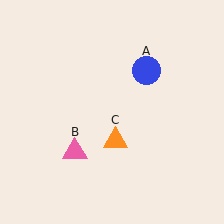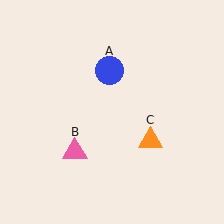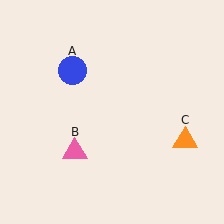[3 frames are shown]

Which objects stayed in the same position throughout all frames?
Pink triangle (object B) remained stationary.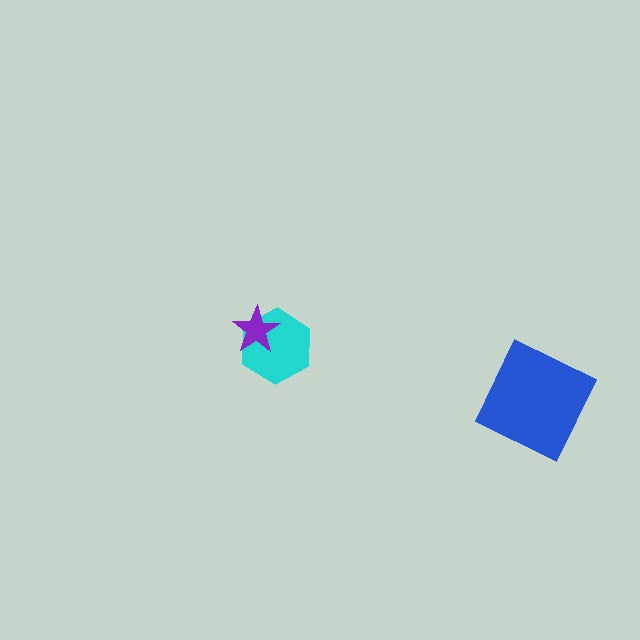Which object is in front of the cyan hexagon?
The purple star is in front of the cyan hexagon.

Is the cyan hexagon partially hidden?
Yes, it is partially covered by another shape.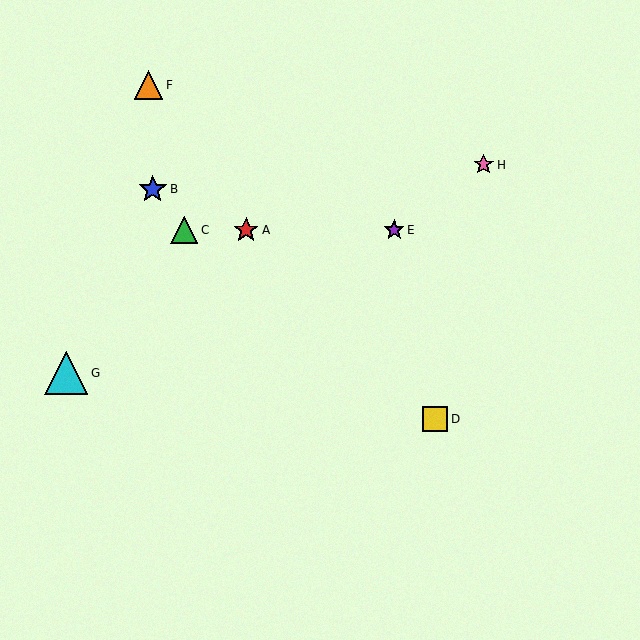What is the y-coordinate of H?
Object H is at y≈165.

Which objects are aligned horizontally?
Objects A, C, E are aligned horizontally.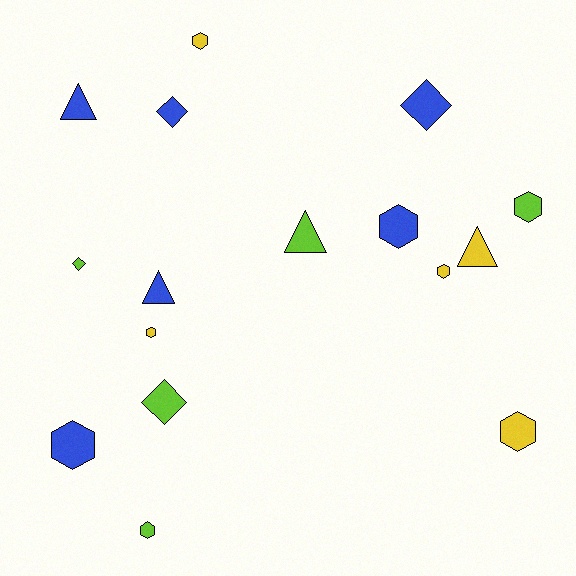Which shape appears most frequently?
Hexagon, with 8 objects.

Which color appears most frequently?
Blue, with 6 objects.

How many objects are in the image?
There are 16 objects.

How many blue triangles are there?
There are 2 blue triangles.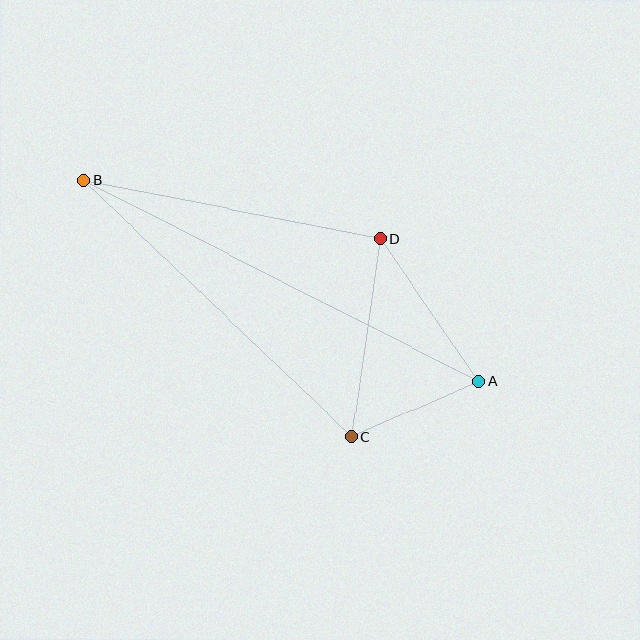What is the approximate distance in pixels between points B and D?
The distance between B and D is approximately 303 pixels.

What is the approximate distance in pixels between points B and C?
The distance between B and C is approximately 371 pixels.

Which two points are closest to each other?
Points A and C are closest to each other.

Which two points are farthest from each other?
Points A and B are farthest from each other.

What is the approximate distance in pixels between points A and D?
The distance between A and D is approximately 172 pixels.